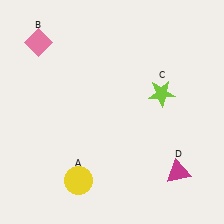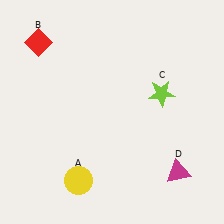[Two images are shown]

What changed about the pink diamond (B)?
In Image 1, B is pink. In Image 2, it changed to red.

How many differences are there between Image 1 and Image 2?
There is 1 difference between the two images.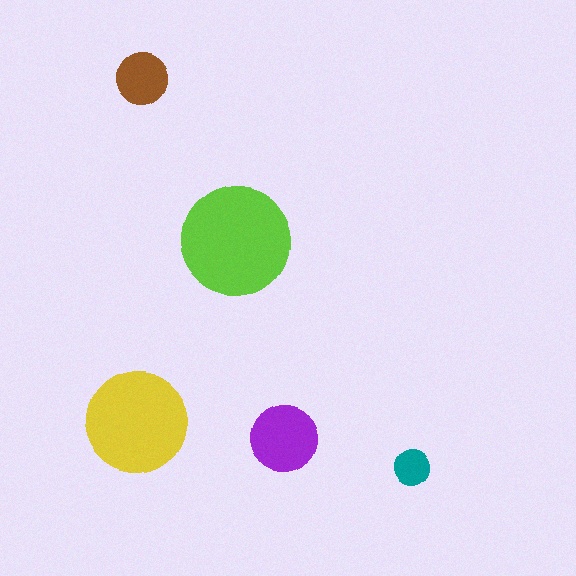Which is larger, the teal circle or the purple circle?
The purple one.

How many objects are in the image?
There are 5 objects in the image.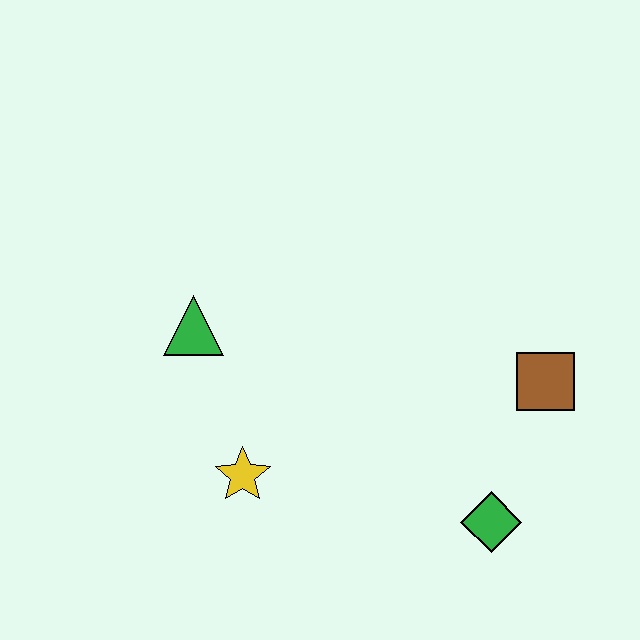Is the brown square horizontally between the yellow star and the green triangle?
No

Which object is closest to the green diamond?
The brown square is closest to the green diamond.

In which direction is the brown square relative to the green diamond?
The brown square is above the green diamond.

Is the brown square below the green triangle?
Yes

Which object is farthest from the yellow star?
The brown square is farthest from the yellow star.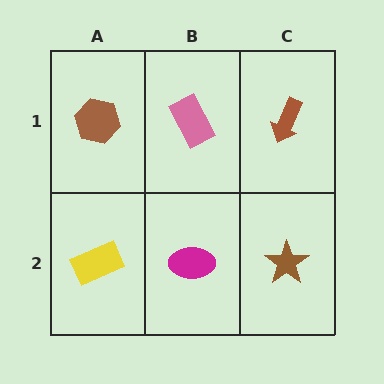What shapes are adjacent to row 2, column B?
A pink rectangle (row 1, column B), a yellow rectangle (row 2, column A), a brown star (row 2, column C).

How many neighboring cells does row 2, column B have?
3.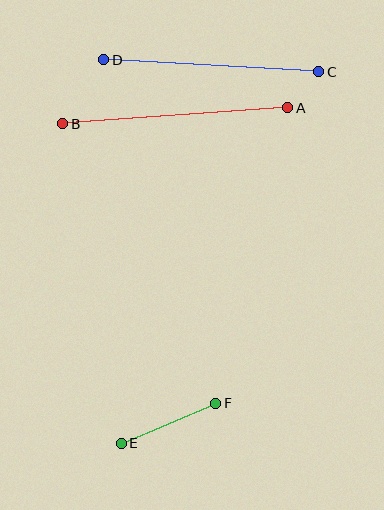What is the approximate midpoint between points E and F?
The midpoint is at approximately (169, 423) pixels.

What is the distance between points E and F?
The distance is approximately 103 pixels.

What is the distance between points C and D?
The distance is approximately 215 pixels.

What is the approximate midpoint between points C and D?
The midpoint is at approximately (211, 66) pixels.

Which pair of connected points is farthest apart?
Points A and B are farthest apart.